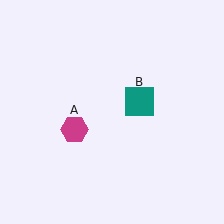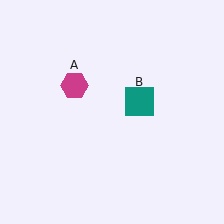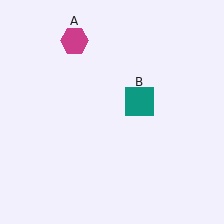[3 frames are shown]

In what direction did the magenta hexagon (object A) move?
The magenta hexagon (object A) moved up.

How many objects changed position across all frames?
1 object changed position: magenta hexagon (object A).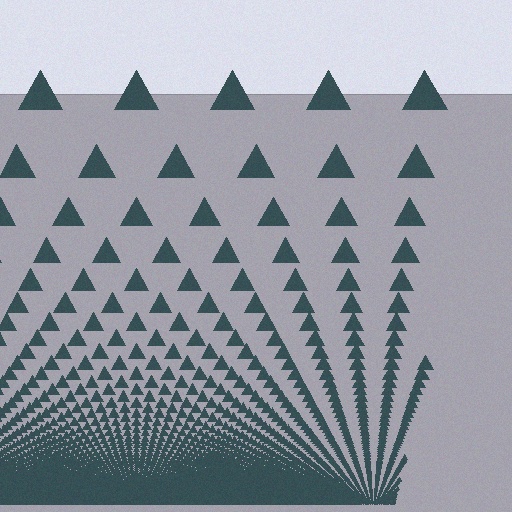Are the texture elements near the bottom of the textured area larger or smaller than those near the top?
Smaller. The gradient is inverted — elements near the bottom are smaller and denser.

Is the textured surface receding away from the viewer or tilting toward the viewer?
The surface appears to tilt toward the viewer. Texture elements get larger and sparser toward the top.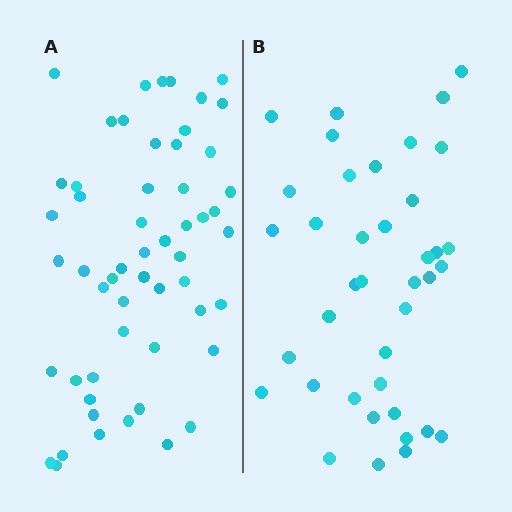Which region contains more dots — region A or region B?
Region A (the left region) has more dots.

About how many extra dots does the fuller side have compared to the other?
Region A has approximately 15 more dots than region B.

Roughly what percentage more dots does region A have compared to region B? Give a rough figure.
About 40% more.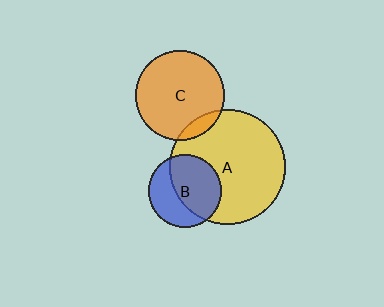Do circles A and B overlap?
Yes.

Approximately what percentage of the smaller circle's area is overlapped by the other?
Approximately 60%.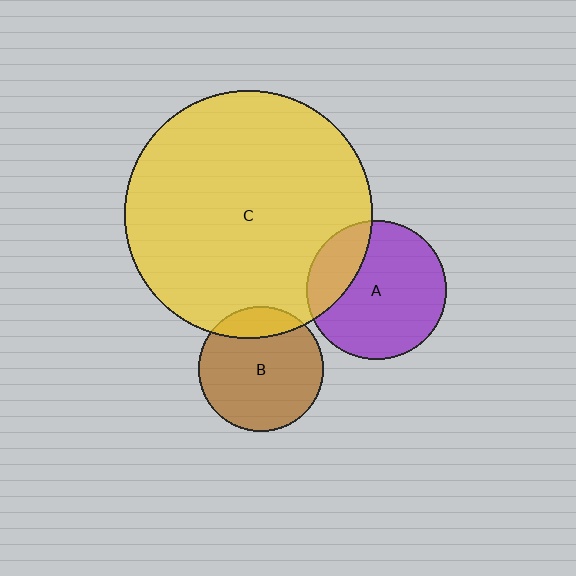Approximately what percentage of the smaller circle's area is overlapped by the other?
Approximately 15%.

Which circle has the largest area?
Circle C (yellow).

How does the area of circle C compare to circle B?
Approximately 3.9 times.